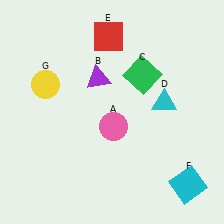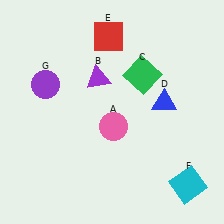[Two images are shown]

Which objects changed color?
D changed from cyan to blue. G changed from yellow to purple.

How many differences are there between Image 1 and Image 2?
There are 2 differences between the two images.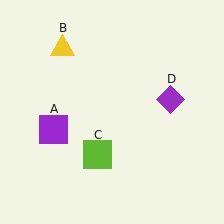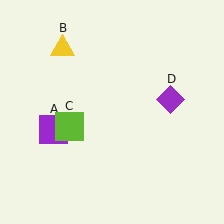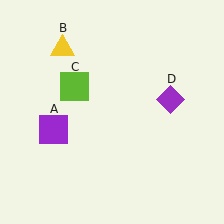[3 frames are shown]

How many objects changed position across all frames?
1 object changed position: lime square (object C).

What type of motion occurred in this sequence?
The lime square (object C) rotated clockwise around the center of the scene.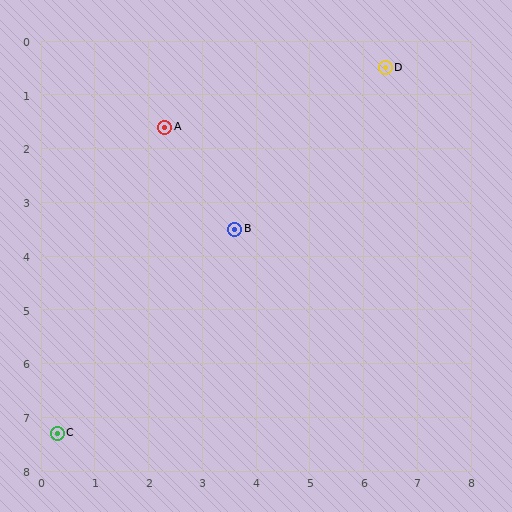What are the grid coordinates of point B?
Point B is at approximately (3.6, 3.5).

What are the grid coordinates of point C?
Point C is at approximately (0.3, 7.3).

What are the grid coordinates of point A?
Point A is at approximately (2.3, 1.6).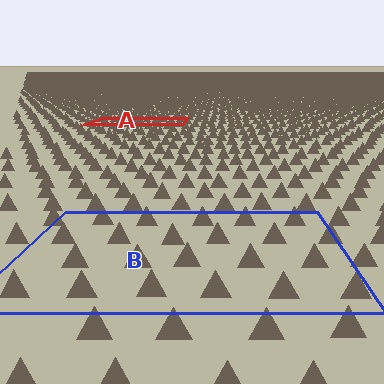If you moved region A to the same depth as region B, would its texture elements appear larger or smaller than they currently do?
They would appear larger. At a closer depth, the same texture elements are projected at a bigger on-screen size.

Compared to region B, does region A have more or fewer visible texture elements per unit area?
Region A has more texture elements per unit area — they are packed more densely because it is farther away.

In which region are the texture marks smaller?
The texture marks are smaller in region A, because it is farther away.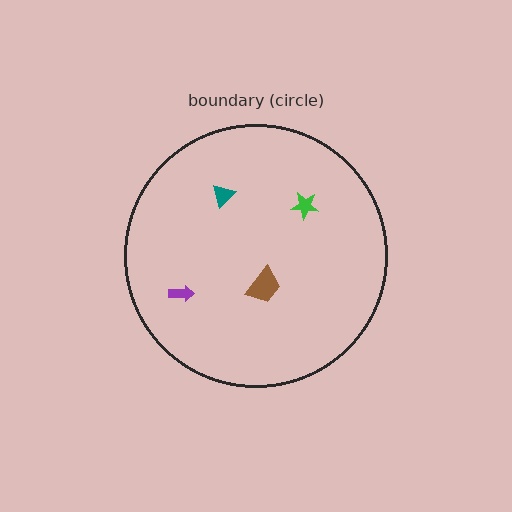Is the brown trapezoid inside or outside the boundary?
Inside.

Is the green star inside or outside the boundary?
Inside.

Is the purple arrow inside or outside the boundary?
Inside.